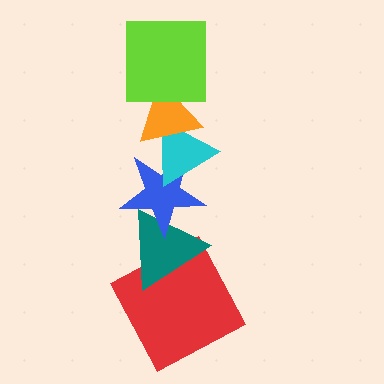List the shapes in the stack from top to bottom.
From top to bottom: the lime square, the orange triangle, the cyan triangle, the blue star, the teal triangle, the red square.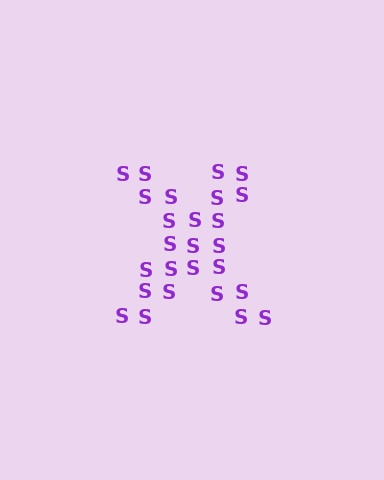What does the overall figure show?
The overall figure shows the letter X.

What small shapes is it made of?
It is made of small letter S's.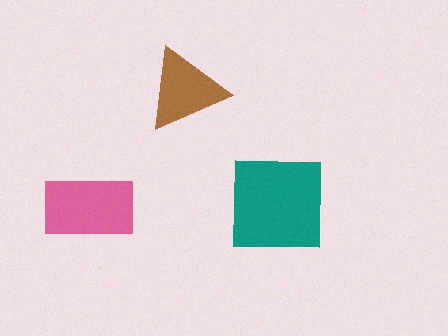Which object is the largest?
The teal square.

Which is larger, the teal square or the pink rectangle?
The teal square.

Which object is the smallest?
The brown triangle.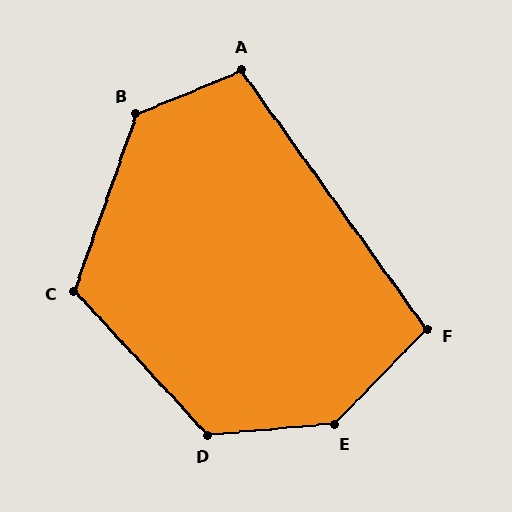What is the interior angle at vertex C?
Approximately 118 degrees (obtuse).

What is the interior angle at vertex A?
Approximately 103 degrees (obtuse).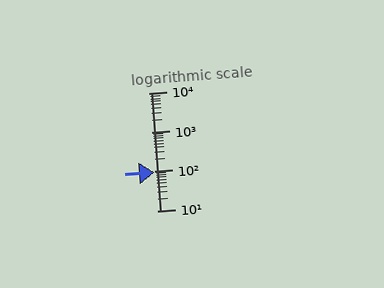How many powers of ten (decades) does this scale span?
The scale spans 3 decades, from 10 to 10000.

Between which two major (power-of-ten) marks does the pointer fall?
The pointer is between 10 and 100.